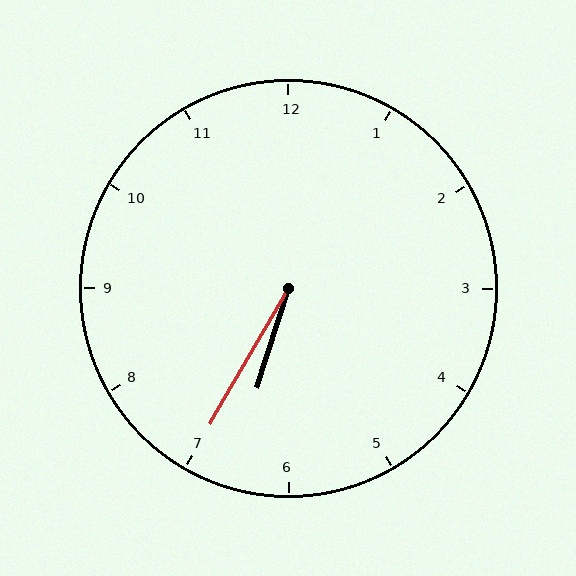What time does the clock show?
6:35.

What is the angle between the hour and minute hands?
Approximately 12 degrees.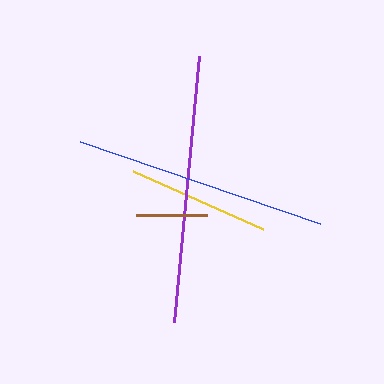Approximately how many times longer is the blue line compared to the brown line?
The blue line is approximately 3.6 times the length of the brown line.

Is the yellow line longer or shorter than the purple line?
The purple line is longer than the yellow line.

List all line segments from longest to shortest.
From longest to shortest: purple, blue, yellow, brown.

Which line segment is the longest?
The purple line is the longest at approximately 267 pixels.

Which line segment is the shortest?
The brown line is the shortest at approximately 71 pixels.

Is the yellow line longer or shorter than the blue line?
The blue line is longer than the yellow line.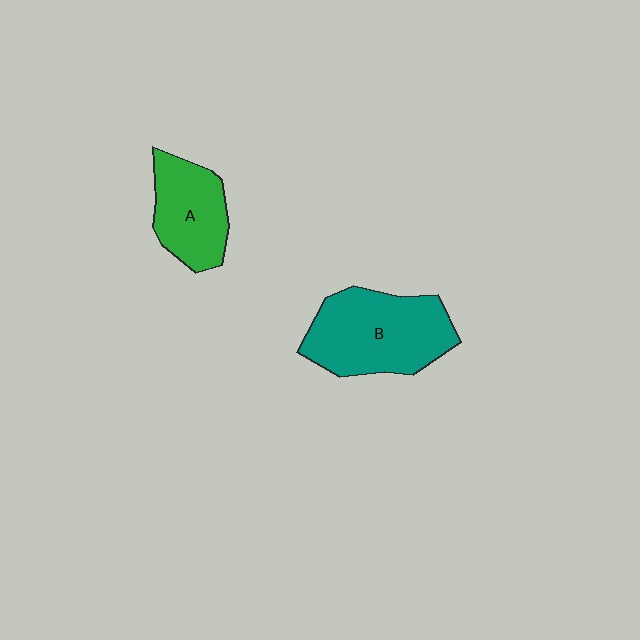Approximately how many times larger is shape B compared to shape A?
Approximately 1.5 times.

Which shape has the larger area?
Shape B (teal).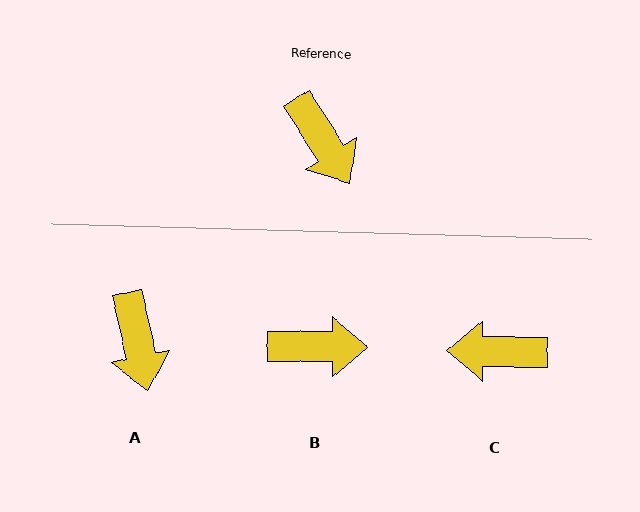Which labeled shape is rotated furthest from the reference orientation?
C, about 124 degrees away.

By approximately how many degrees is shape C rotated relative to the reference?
Approximately 124 degrees clockwise.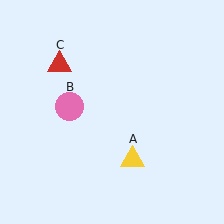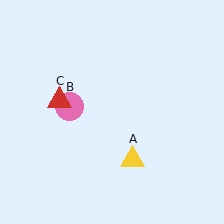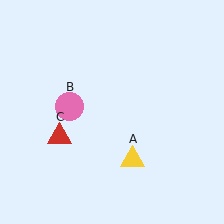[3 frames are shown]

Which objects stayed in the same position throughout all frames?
Yellow triangle (object A) and pink circle (object B) remained stationary.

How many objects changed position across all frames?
1 object changed position: red triangle (object C).